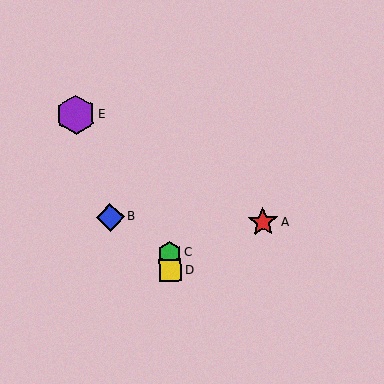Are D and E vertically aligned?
No, D is at x≈170 and E is at x≈75.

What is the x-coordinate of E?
Object E is at x≈75.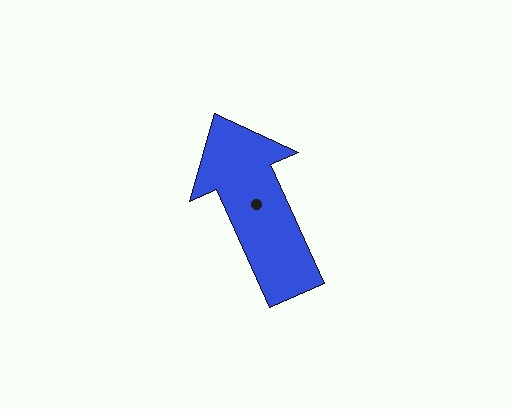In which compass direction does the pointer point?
Northwest.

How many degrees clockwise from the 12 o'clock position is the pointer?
Approximately 336 degrees.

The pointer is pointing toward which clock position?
Roughly 11 o'clock.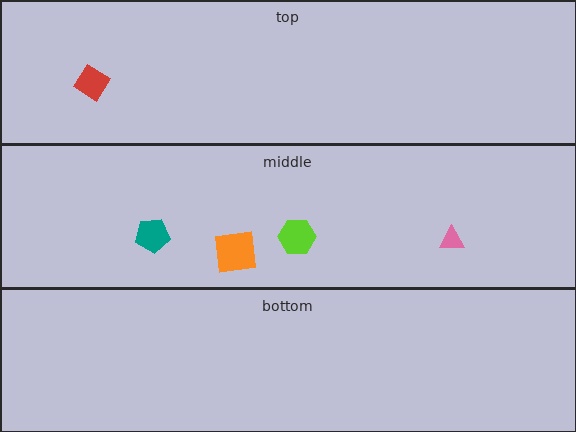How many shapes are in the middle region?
4.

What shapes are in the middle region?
The lime hexagon, the orange square, the teal pentagon, the pink triangle.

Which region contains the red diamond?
The top region.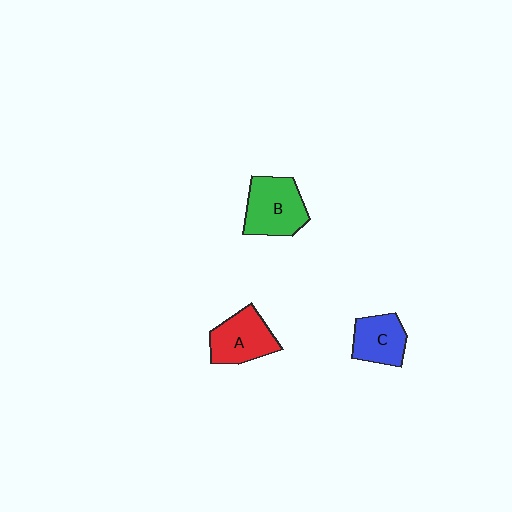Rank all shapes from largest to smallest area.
From largest to smallest: B (green), A (red), C (blue).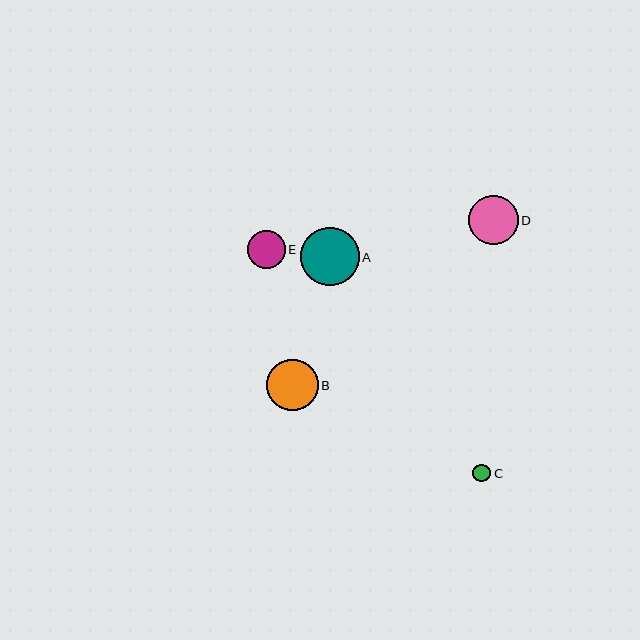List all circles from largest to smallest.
From largest to smallest: A, B, D, E, C.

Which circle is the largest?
Circle A is the largest with a size of approximately 58 pixels.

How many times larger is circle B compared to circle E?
Circle B is approximately 1.4 times the size of circle E.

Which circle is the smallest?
Circle C is the smallest with a size of approximately 18 pixels.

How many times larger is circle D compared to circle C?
Circle D is approximately 2.8 times the size of circle C.